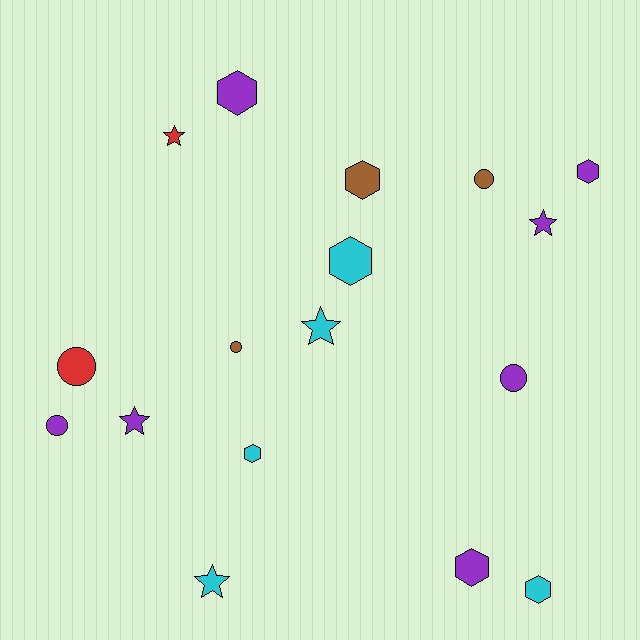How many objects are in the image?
There are 17 objects.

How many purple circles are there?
There are 2 purple circles.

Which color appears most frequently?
Purple, with 7 objects.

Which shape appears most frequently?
Hexagon, with 7 objects.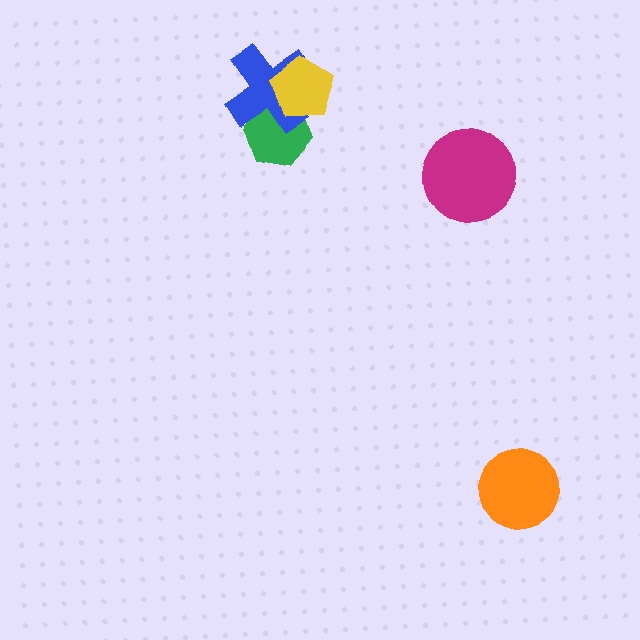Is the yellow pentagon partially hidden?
No, no other shape covers it.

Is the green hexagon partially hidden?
Yes, it is partially covered by another shape.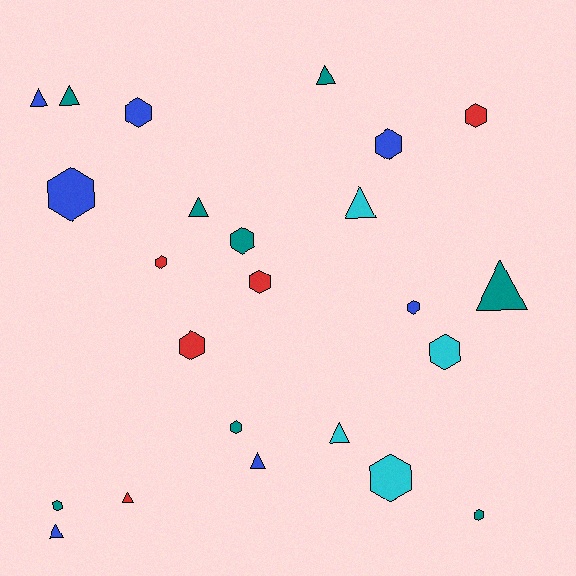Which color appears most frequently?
Teal, with 8 objects.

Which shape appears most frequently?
Hexagon, with 14 objects.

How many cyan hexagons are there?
There are 2 cyan hexagons.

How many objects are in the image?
There are 24 objects.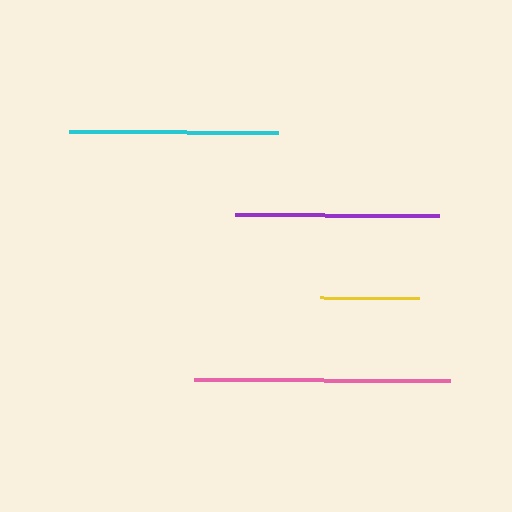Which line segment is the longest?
The pink line is the longest at approximately 256 pixels.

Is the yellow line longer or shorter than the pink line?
The pink line is longer than the yellow line.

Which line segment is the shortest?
The yellow line is the shortest at approximately 99 pixels.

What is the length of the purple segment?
The purple segment is approximately 204 pixels long.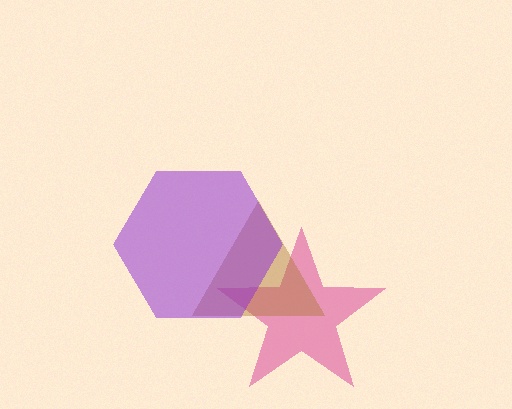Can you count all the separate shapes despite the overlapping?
Yes, there are 3 separate shapes.